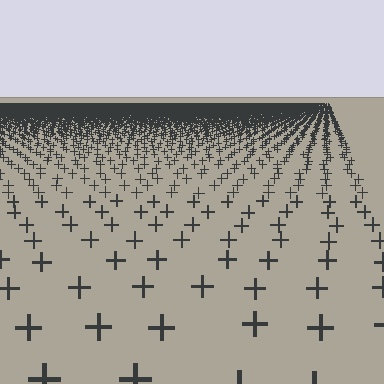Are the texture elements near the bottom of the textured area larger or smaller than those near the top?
Larger. Near the bottom, elements are closer to the viewer and appear at a bigger on-screen size.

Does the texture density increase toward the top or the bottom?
Density increases toward the top.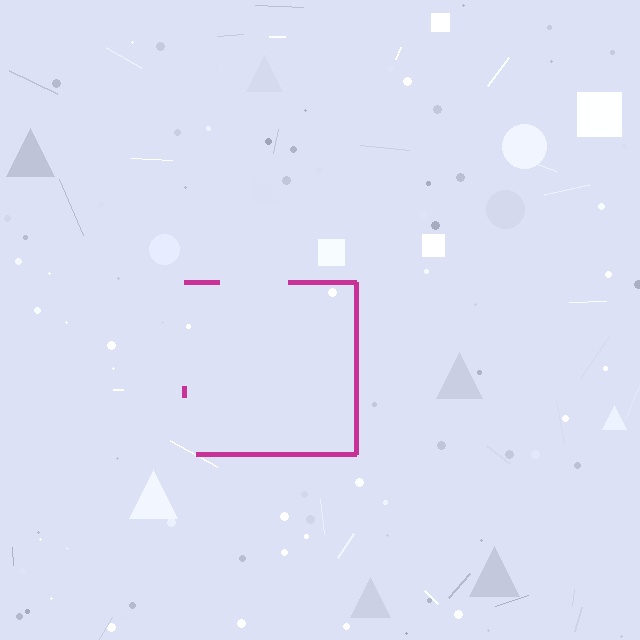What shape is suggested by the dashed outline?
The dashed outline suggests a square.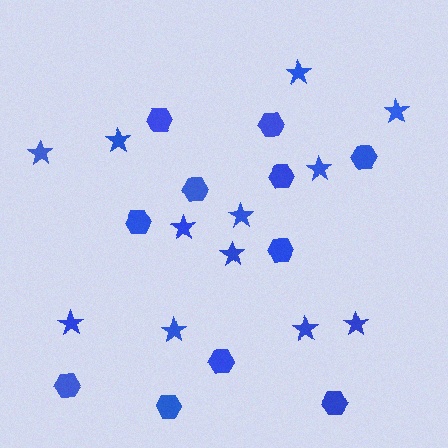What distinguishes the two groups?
There are 2 groups: one group of stars (12) and one group of hexagons (11).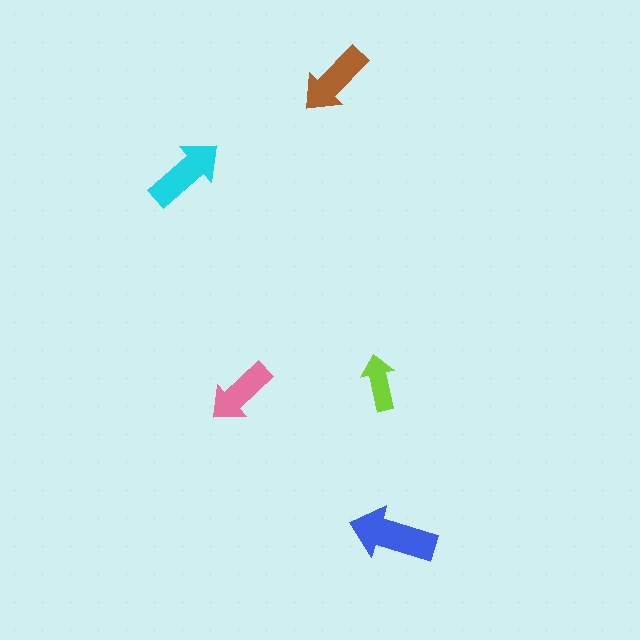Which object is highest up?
The brown arrow is topmost.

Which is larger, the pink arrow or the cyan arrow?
The cyan one.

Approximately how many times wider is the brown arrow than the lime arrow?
About 1.5 times wider.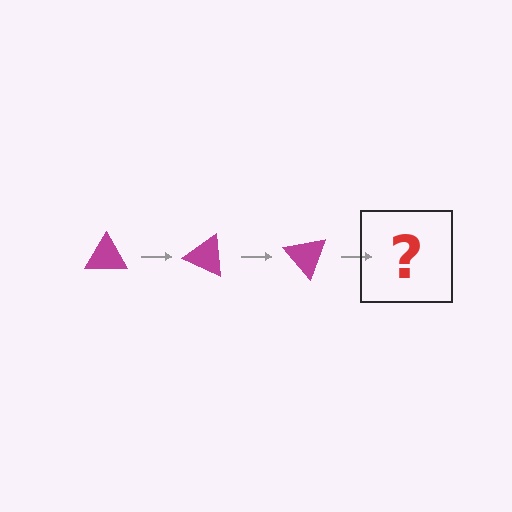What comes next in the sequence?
The next element should be a magenta triangle rotated 75 degrees.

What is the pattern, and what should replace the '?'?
The pattern is that the triangle rotates 25 degrees each step. The '?' should be a magenta triangle rotated 75 degrees.